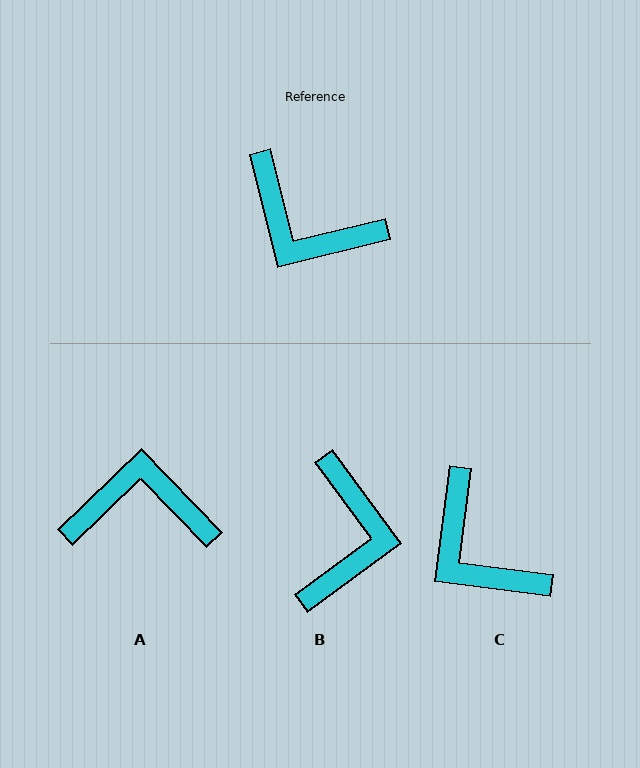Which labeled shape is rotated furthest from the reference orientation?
A, about 149 degrees away.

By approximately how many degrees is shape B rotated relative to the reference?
Approximately 113 degrees counter-clockwise.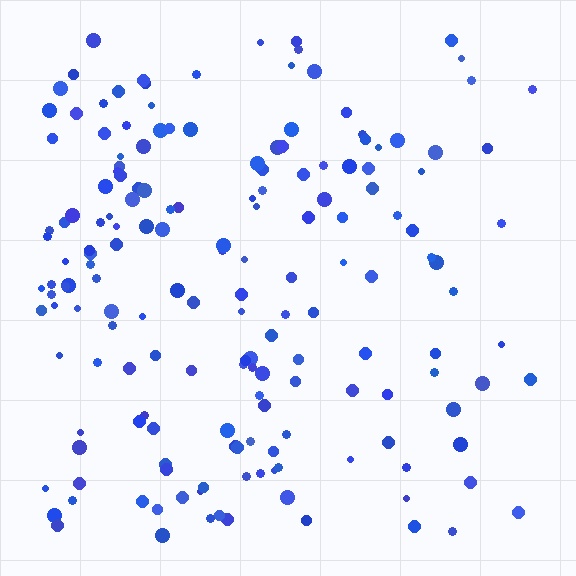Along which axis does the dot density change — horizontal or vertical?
Horizontal.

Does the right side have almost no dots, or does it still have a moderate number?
Still a moderate number, just noticeably fewer than the left.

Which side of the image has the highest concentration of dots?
The left.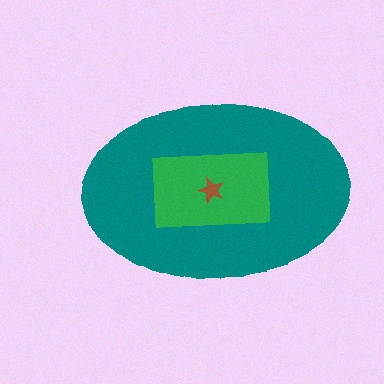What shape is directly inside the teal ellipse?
The green rectangle.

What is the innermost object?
The brown star.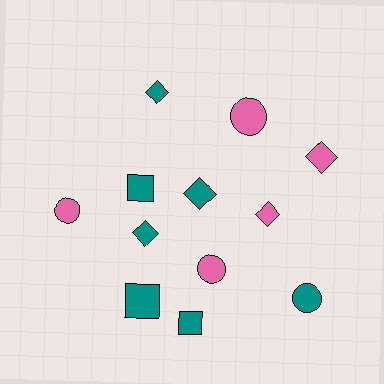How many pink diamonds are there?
There are 2 pink diamonds.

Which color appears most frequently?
Teal, with 7 objects.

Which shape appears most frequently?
Diamond, with 5 objects.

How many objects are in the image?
There are 12 objects.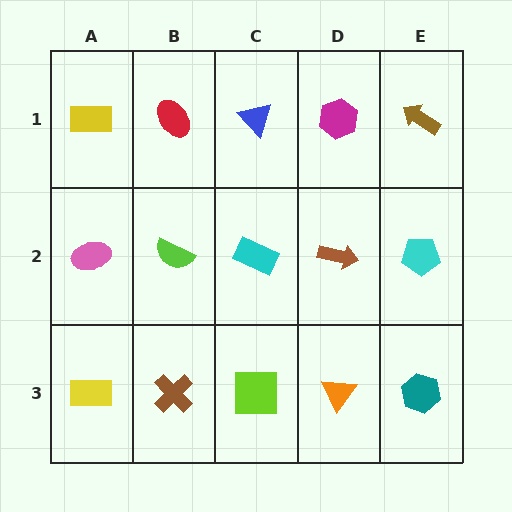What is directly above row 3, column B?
A lime semicircle.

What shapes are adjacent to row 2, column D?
A magenta hexagon (row 1, column D), an orange triangle (row 3, column D), a cyan rectangle (row 2, column C), a cyan pentagon (row 2, column E).